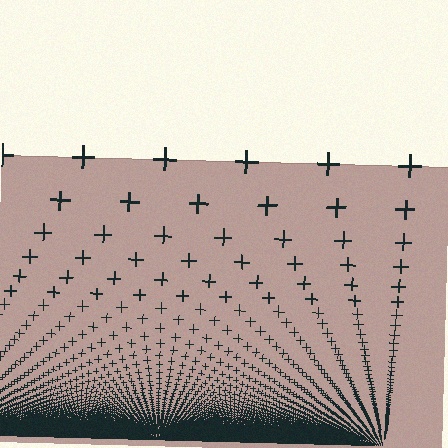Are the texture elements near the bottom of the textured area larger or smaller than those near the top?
Smaller. The gradient is inverted — elements near the bottom are smaller and denser.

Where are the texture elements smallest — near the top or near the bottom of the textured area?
Near the bottom.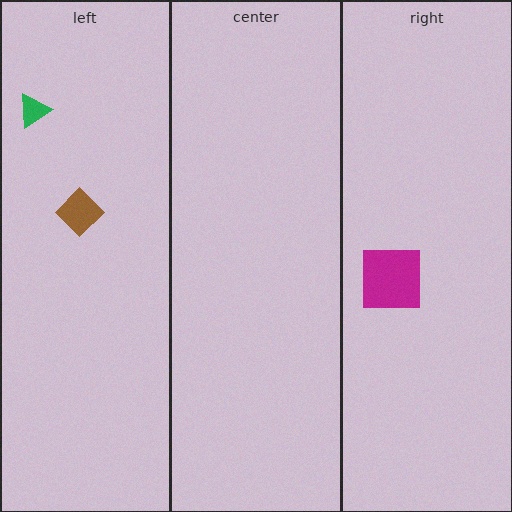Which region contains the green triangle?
The left region.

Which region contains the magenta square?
The right region.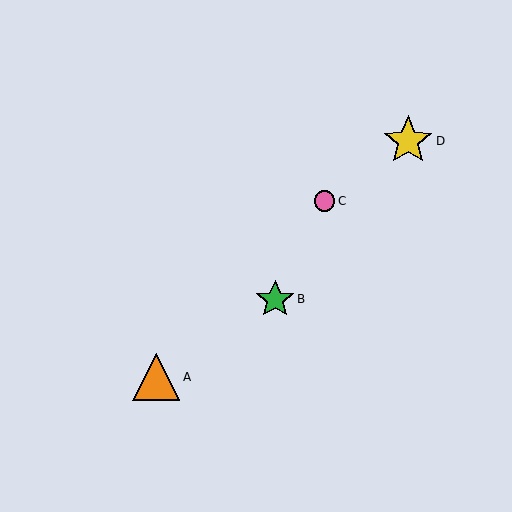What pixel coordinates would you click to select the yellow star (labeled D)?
Click at (408, 141) to select the yellow star D.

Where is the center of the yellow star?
The center of the yellow star is at (408, 141).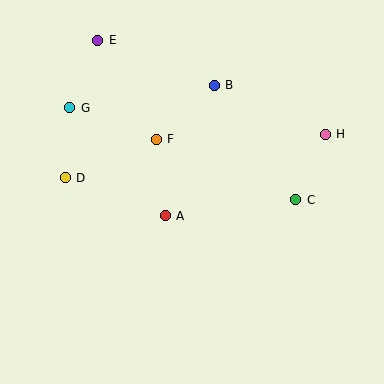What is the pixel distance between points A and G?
The distance between A and G is 144 pixels.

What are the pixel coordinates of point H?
Point H is at (325, 134).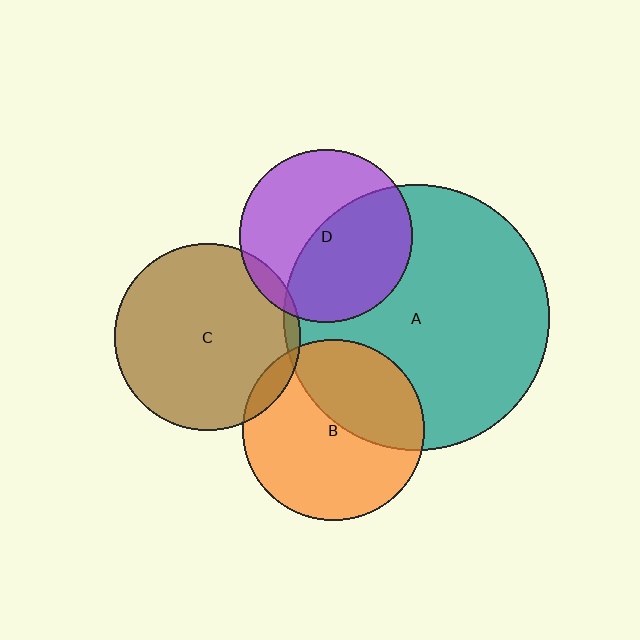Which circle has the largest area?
Circle A (teal).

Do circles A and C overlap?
Yes.